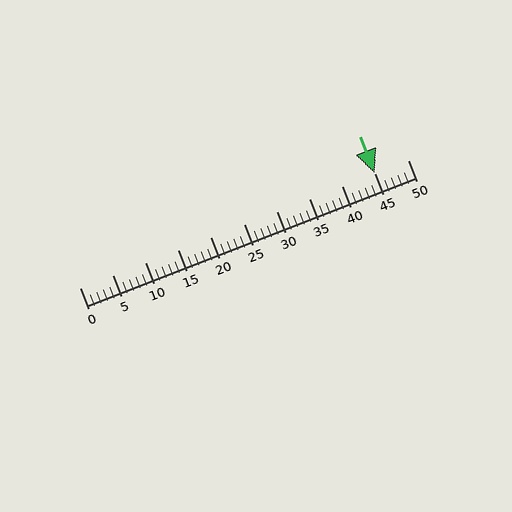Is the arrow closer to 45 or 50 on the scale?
The arrow is closer to 45.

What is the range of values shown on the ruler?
The ruler shows values from 0 to 50.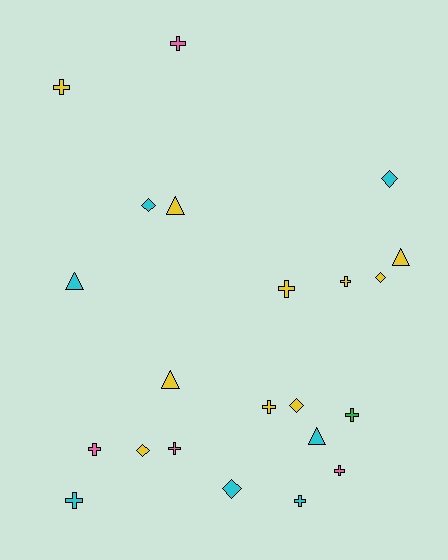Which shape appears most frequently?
Cross, with 11 objects.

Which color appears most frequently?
Yellow, with 10 objects.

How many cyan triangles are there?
There are 2 cyan triangles.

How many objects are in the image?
There are 22 objects.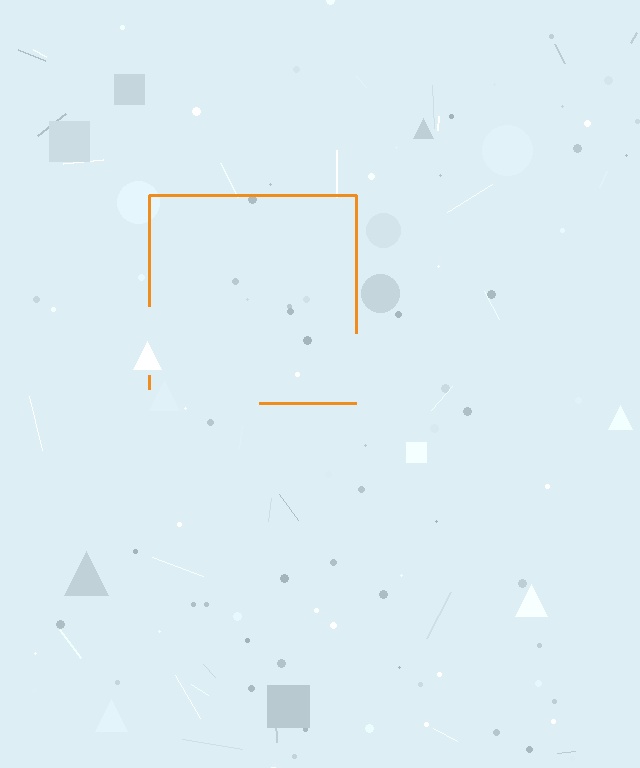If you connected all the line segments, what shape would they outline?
They would outline a square.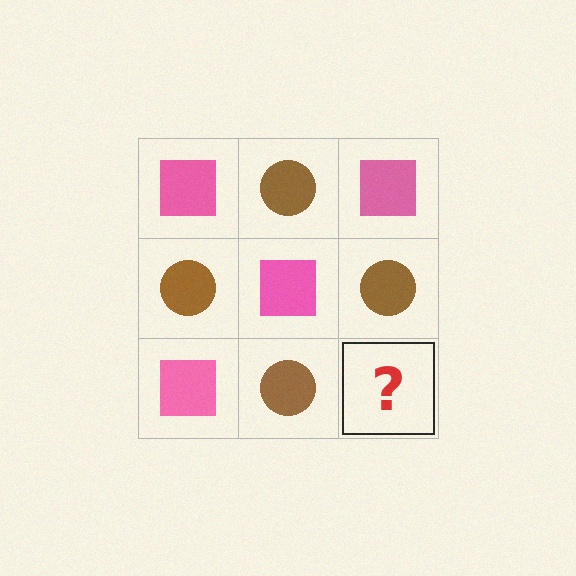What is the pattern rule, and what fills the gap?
The rule is that it alternates pink square and brown circle in a checkerboard pattern. The gap should be filled with a pink square.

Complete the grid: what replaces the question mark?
The question mark should be replaced with a pink square.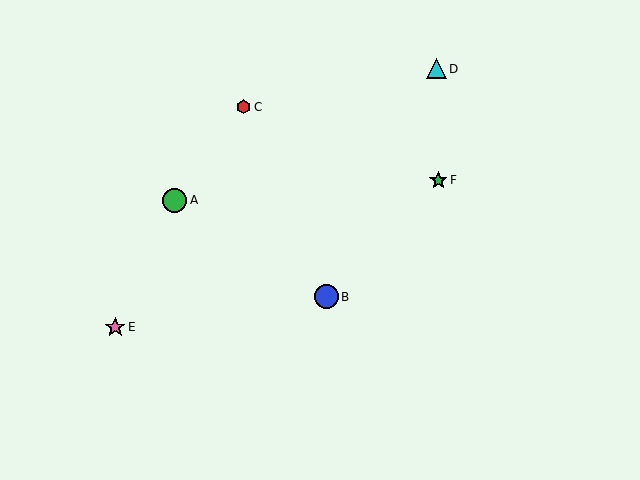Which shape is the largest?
The green circle (labeled A) is the largest.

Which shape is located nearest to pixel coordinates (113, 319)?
The pink star (labeled E) at (115, 327) is nearest to that location.